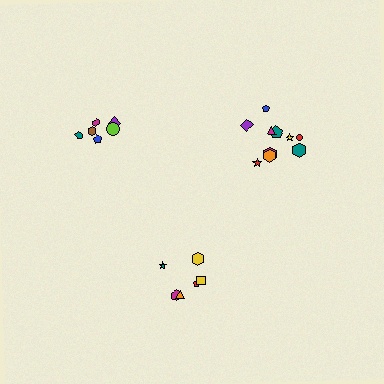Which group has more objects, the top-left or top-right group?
The top-right group.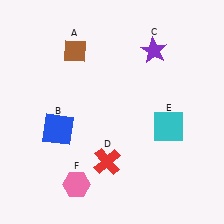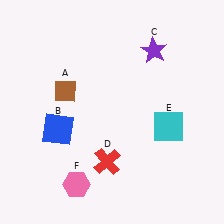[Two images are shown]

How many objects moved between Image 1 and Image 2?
1 object moved between the two images.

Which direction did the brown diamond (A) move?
The brown diamond (A) moved down.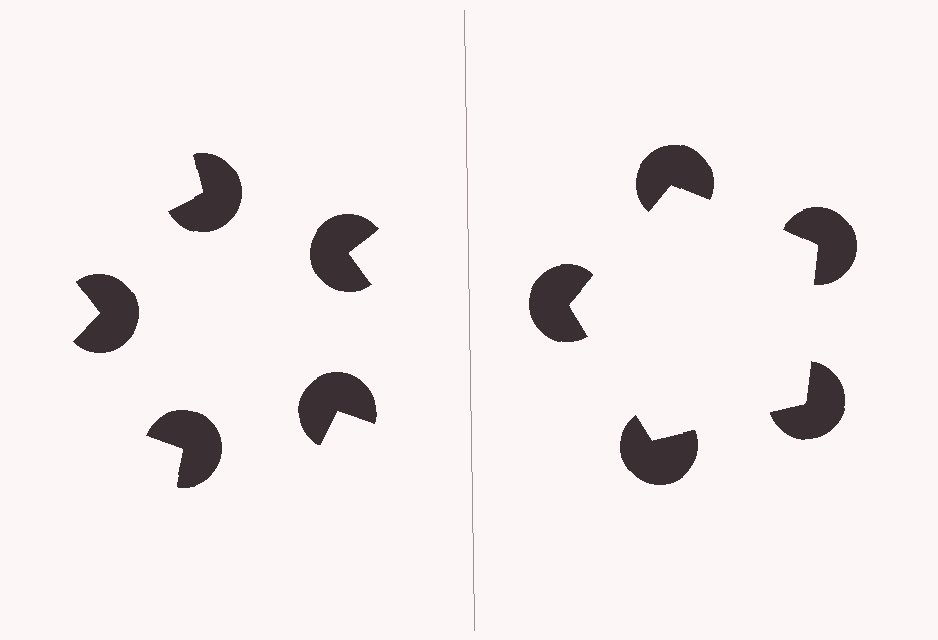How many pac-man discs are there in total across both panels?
10 — 5 on each side.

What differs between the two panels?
The pac-man discs are positioned identically on both sides; only the wedge orientations differ. On the right they align to a pentagon; on the left they are misaligned.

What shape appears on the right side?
An illusory pentagon.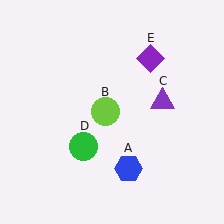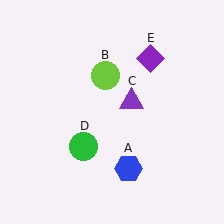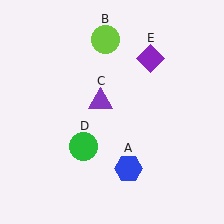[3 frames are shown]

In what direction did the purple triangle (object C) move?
The purple triangle (object C) moved left.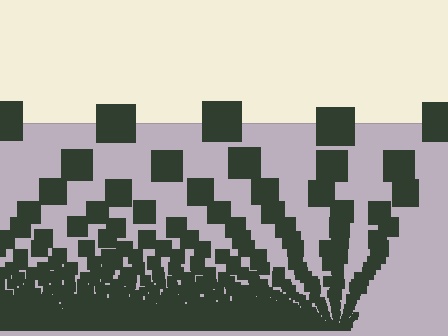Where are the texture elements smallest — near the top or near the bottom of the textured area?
Near the bottom.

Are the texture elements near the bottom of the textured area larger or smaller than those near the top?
Smaller. The gradient is inverted — elements near the bottom are smaller and denser.